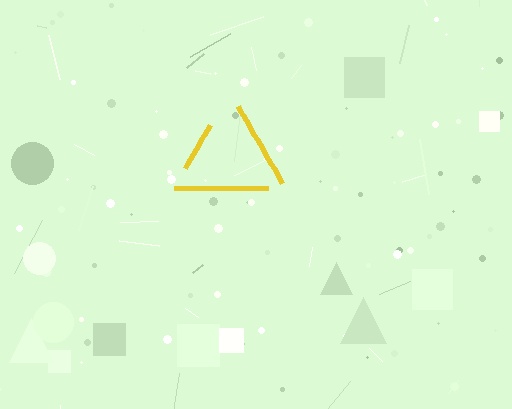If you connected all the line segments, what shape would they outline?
They would outline a triangle.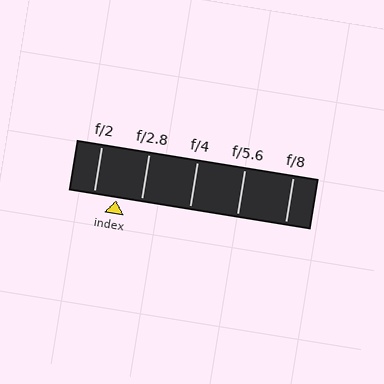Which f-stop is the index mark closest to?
The index mark is closest to f/2.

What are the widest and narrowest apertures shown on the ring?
The widest aperture shown is f/2 and the narrowest is f/8.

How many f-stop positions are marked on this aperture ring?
There are 5 f-stop positions marked.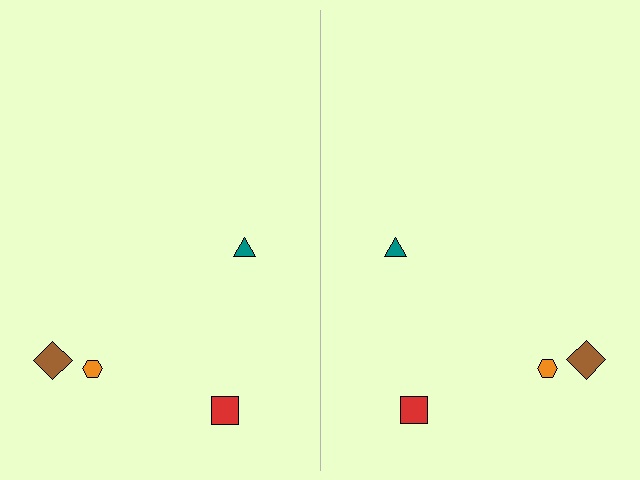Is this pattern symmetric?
Yes, this pattern has bilateral (reflection) symmetry.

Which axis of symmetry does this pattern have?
The pattern has a vertical axis of symmetry running through the center of the image.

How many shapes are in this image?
There are 8 shapes in this image.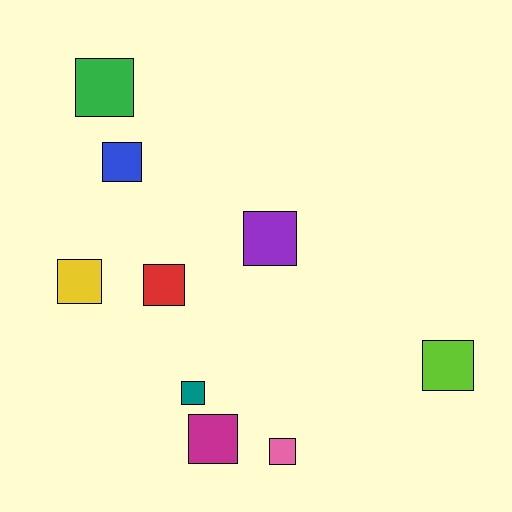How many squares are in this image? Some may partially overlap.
There are 9 squares.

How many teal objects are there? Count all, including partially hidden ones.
There is 1 teal object.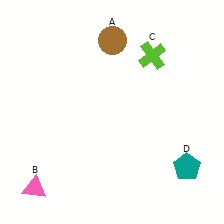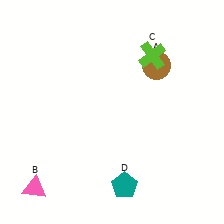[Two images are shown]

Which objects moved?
The objects that moved are: the brown circle (A), the teal pentagon (D).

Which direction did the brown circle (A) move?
The brown circle (A) moved right.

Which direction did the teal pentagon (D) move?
The teal pentagon (D) moved left.